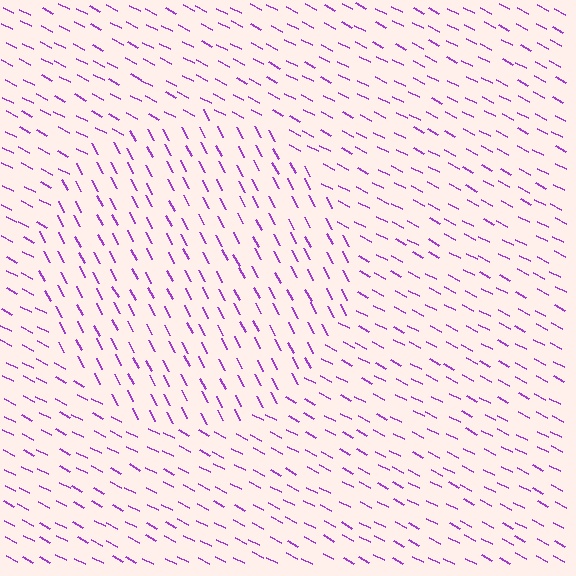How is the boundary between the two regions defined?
The boundary is defined purely by a change in line orientation (approximately 35 degrees difference). All lines are the same color and thickness.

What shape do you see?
I see a circle.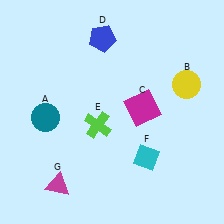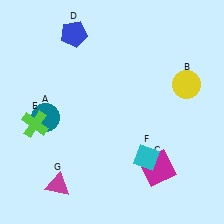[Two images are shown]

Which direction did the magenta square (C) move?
The magenta square (C) moved down.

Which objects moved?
The objects that moved are: the magenta square (C), the blue pentagon (D), the lime cross (E).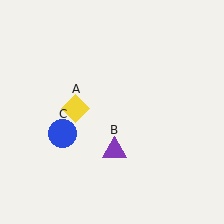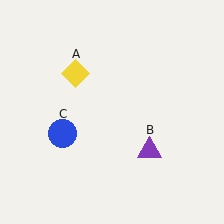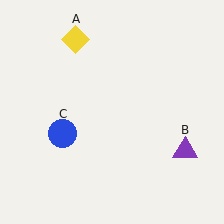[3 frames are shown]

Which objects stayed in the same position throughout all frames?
Blue circle (object C) remained stationary.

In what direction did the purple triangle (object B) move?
The purple triangle (object B) moved right.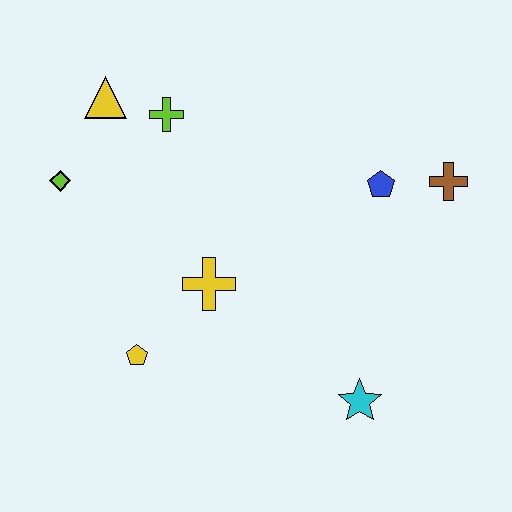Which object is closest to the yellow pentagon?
The yellow cross is closest to the yellow pentagon.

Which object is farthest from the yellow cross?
The brown cross is farthest from the yellow cross.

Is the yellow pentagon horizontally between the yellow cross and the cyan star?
No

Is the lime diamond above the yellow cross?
Yes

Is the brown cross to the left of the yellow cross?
No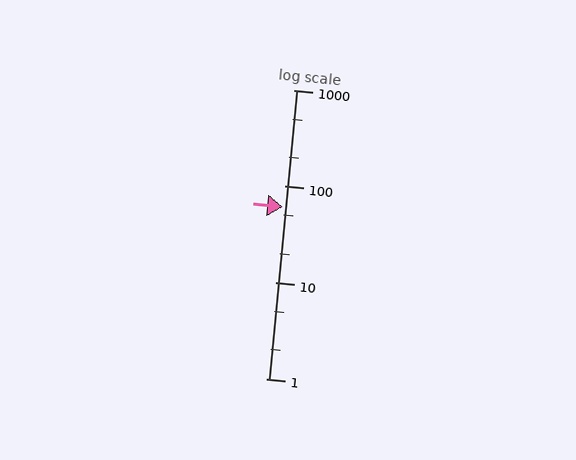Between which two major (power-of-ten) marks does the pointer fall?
The pointer is between 10 and 100.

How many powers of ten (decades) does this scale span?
The scale spans 3 decades, from 1 to 1000.